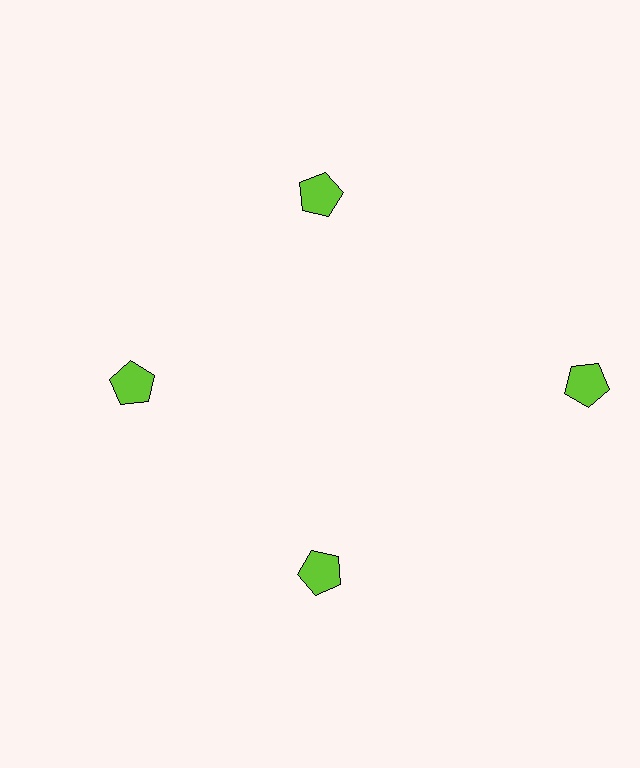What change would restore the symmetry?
The symmetry would be restored by moving it inward, back onto the ring so that all 4 pentagons sit at equal angles and equal distance from the center.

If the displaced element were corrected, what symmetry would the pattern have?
It would have 4-fold rotational symmetry — the pattern would map onto itself every 90 degrees.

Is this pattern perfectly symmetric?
No. The 4 lime pentagons are arranged in a ring, but one element near the 3 o'clock position is pushed outward from the center, breaking the 4-fold rotational symmetry.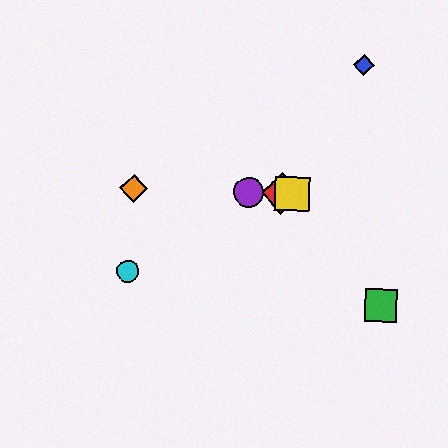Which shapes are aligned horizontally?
The red diamond, the yellow square, the purple circle, the orange diamond are aligned horizontally.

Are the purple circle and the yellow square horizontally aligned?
Yes, both are at y≈192.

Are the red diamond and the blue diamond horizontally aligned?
No, the red diamond is at y≈193 and the blue diamond is at y≈65.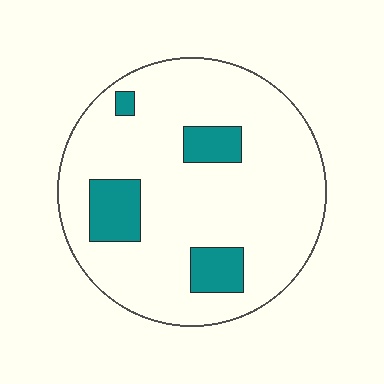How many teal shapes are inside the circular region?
4.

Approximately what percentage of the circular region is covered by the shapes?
Approximately 15%.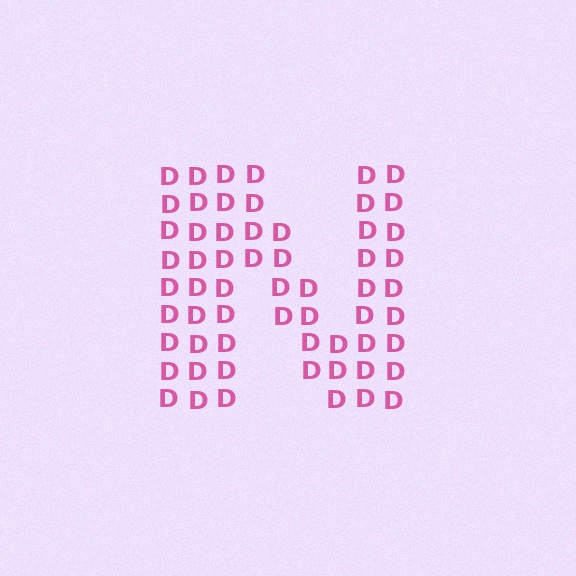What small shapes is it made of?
It is made of small letter D's.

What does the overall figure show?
The overall figure shows the letter N.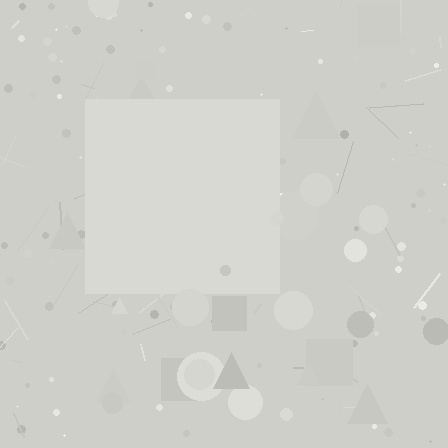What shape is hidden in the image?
A square is hidden in the image.